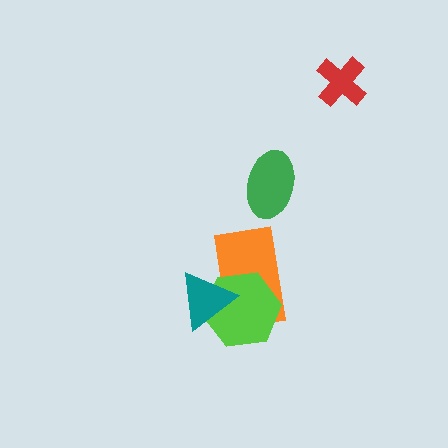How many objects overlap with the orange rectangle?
2 objects overlap with the orange rectangle.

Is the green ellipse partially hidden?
No, no other shape covers it.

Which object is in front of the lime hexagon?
The teal triangle is in front of the lime hexagon.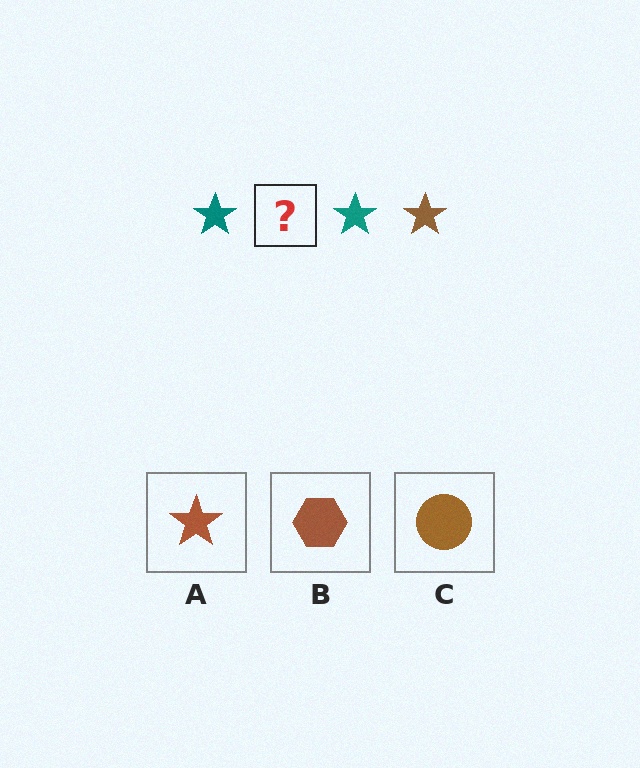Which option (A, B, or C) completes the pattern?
A.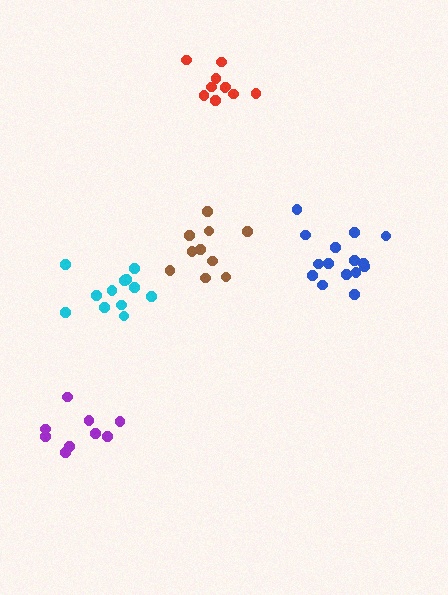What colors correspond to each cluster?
The clusters are colored: red, cyan, brown, blue, purple.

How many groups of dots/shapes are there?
There are 5 groups.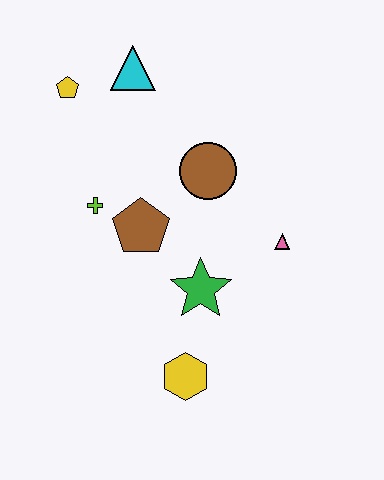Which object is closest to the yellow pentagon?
The cyan triangle is closest to the yellow pentagon.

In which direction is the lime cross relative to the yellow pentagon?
The lime cross is below the yellow pentagon.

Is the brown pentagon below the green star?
No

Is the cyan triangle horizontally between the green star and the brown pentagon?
No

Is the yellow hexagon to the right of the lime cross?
Yes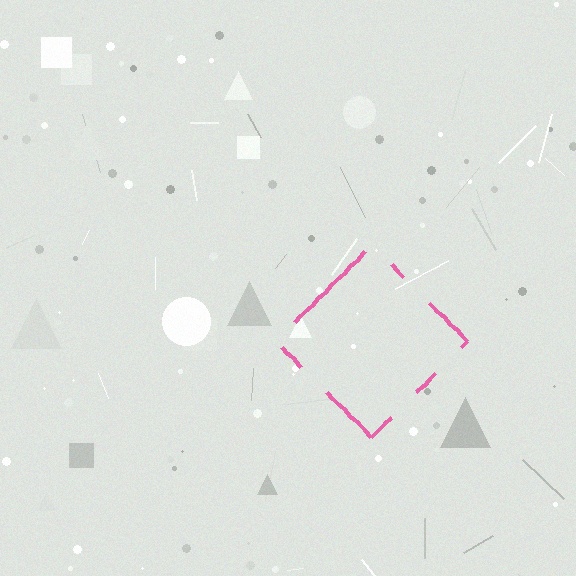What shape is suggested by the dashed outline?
The dashed outline suggests a diamond.